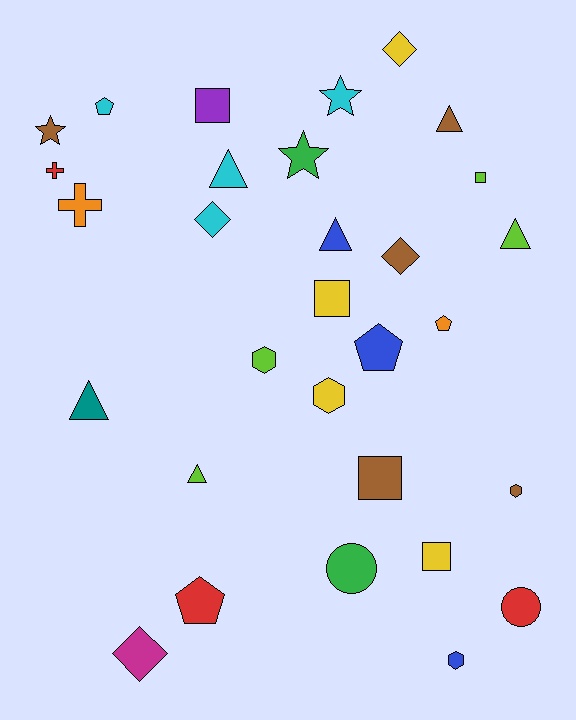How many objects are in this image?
There are 30 objects.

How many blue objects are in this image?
There are 3 blue objects.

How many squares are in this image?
There are 5 squares.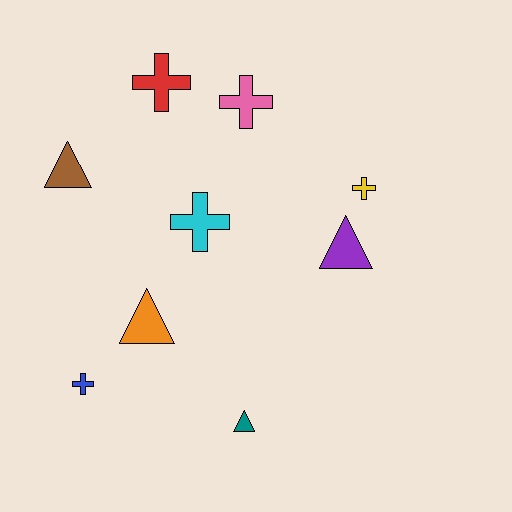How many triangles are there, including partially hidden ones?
There are 4 triangles.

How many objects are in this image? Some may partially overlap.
There are 9 objects.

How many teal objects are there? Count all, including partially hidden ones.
There is 1 teal object.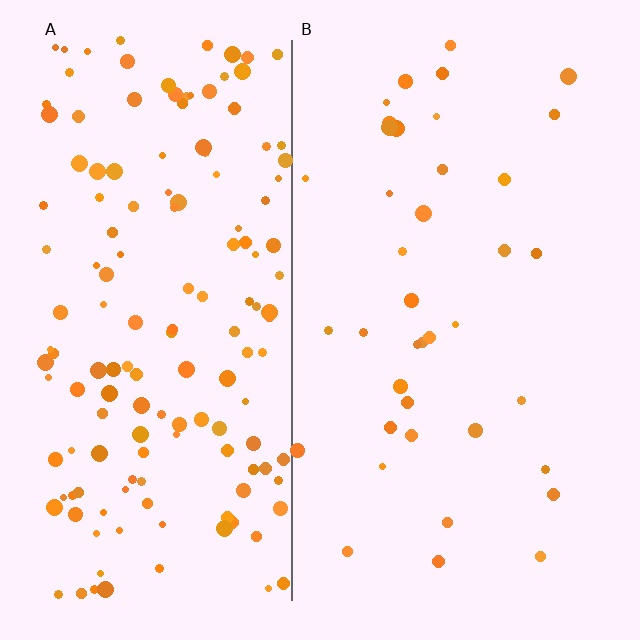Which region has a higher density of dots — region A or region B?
A (the left).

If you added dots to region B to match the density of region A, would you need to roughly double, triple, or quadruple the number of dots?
Approximately quadruple.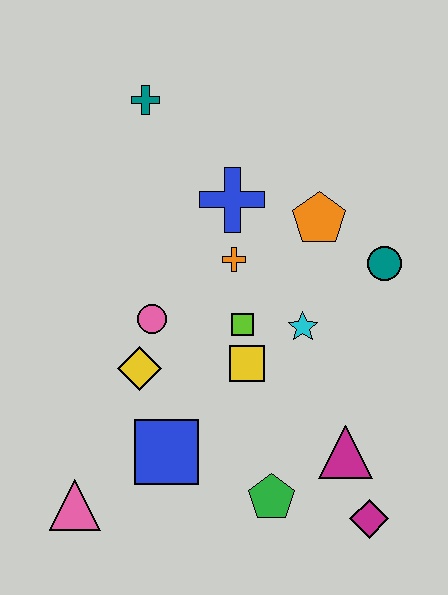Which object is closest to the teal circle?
The orange pentagon is closest to the teal circle.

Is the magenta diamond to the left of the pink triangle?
No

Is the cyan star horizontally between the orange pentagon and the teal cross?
Yes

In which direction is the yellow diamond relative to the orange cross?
The yellow diamond is below the orange cross.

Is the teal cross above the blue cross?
Yes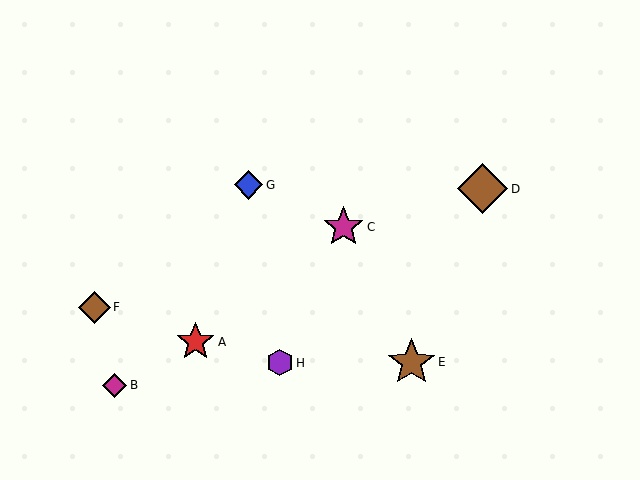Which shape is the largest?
The brown diamond (labeled D) is the largest.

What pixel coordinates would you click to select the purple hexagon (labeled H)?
Click at (280, 363) to select the purple hexagon H.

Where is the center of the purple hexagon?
The center of the purple hexagon is at (280, 363).